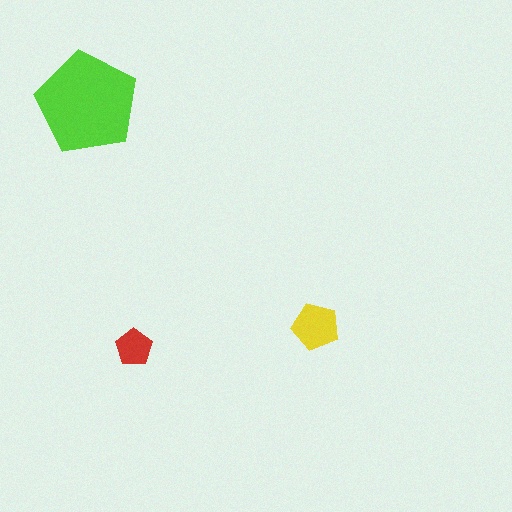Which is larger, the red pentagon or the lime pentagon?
The lime one.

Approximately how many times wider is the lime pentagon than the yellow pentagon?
About 2 times wider.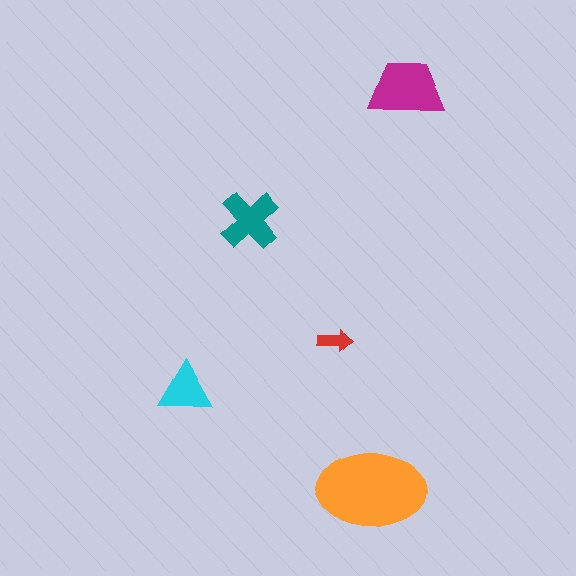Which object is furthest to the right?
The magenta trapezoid is rightmost.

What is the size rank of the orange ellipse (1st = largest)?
1st.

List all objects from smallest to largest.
The red arrow, the cyan triangle, the teal cross, the magenta trapezoid, the orange ellipse.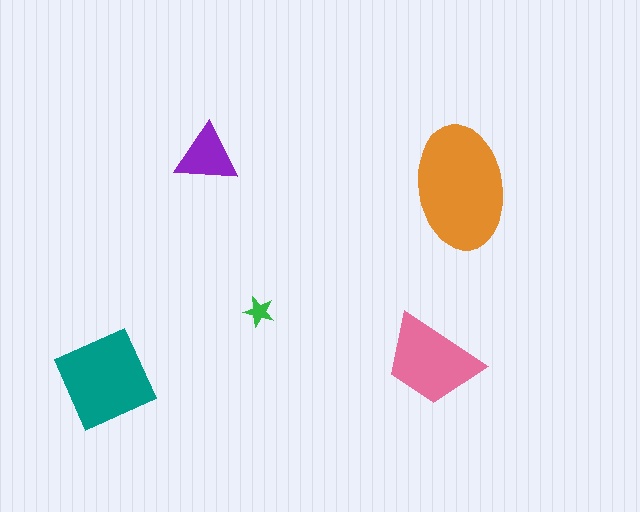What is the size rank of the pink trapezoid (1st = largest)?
3rd.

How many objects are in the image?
There are 5 objects in the image.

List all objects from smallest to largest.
The green star, the purple triangle, the pink trapezoid, the teal diamond, the orange ellipse.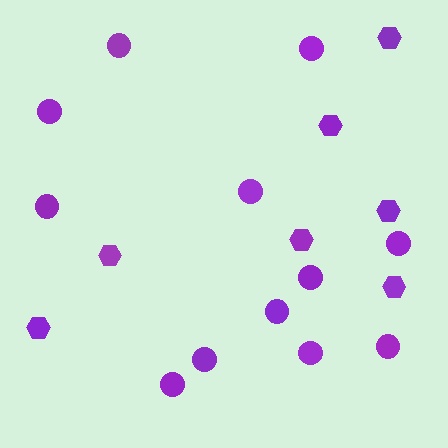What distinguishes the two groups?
There are 2 groups: one group of hexagons (7) and one group of circles (12).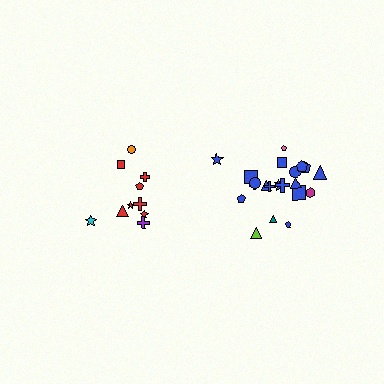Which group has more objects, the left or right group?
The right group.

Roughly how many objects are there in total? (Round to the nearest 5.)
Roughly 30 objects in total.